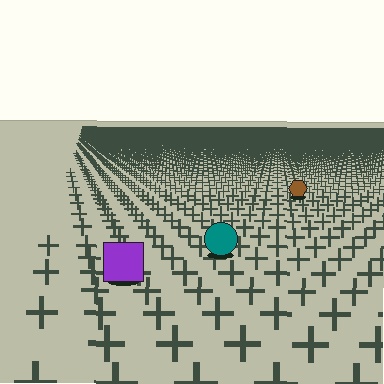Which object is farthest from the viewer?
The brown hexagon is farthest from the viewer. It appears smaller and the ground texture around it is denser.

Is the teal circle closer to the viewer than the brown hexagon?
Yes. The teal circle is closer — you can tell from the texture gradient: the ground texture is coarser near it.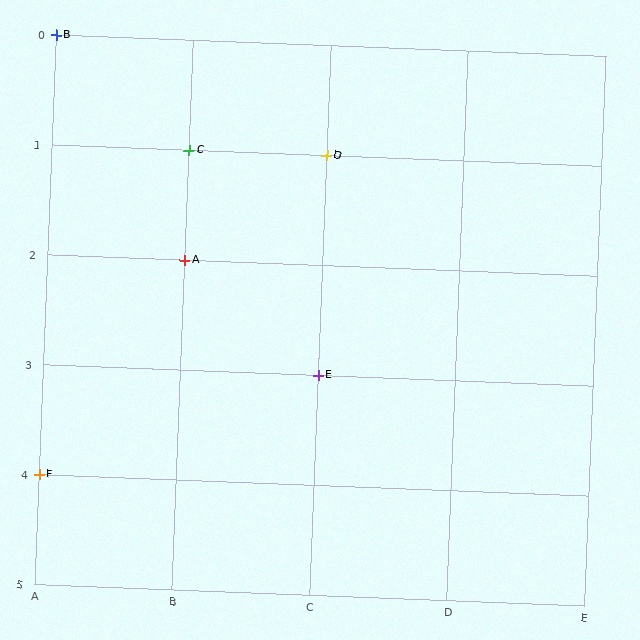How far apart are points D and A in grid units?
Points D and A are 1 column and 1 row apart (about 1.4 grid units diagonally).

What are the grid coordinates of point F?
Point F is at grid coordinates (A, 4).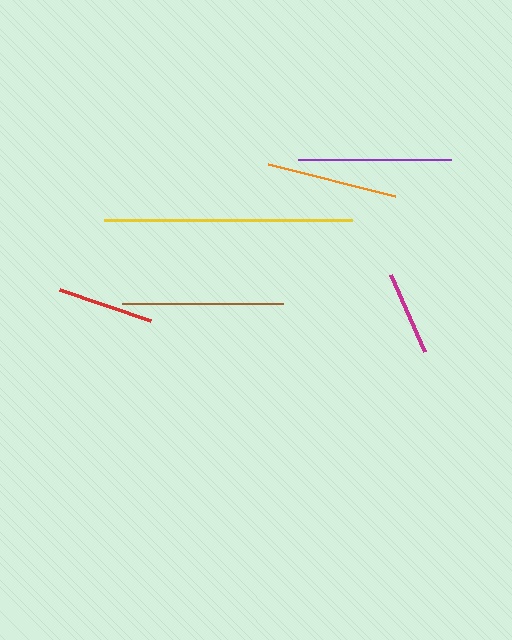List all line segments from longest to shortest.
From longest to shortest: yellow, brown, purple, orange, red, magenta.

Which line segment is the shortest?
The magenta line is the shortest at approximately 84 pixels.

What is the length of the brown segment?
The brown segment is approximately 161 pixels long.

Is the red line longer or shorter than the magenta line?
The red line is longer than the magenta line.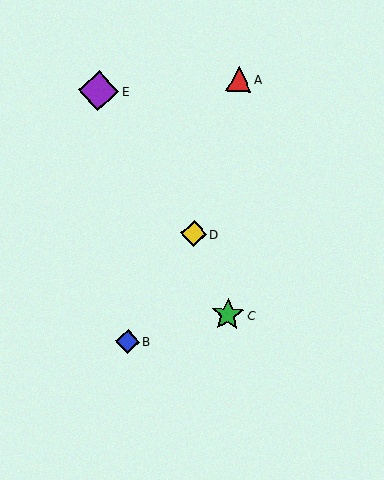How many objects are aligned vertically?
2 objects (A, C) are aligned vertically.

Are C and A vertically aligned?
Yes, both are at x≈228.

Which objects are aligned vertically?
Objects A, C are aligned vertically.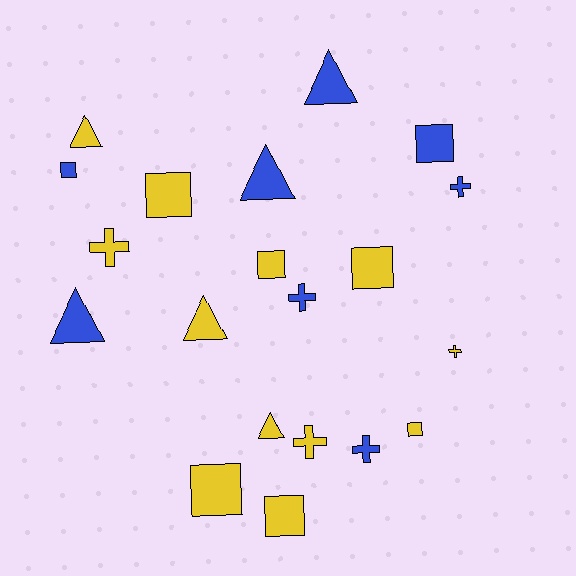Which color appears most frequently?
Yellow, with 12 objects.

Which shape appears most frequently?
Square, with 8 objects.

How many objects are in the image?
There are 20 objects.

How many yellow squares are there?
There are 6 yellow squares.